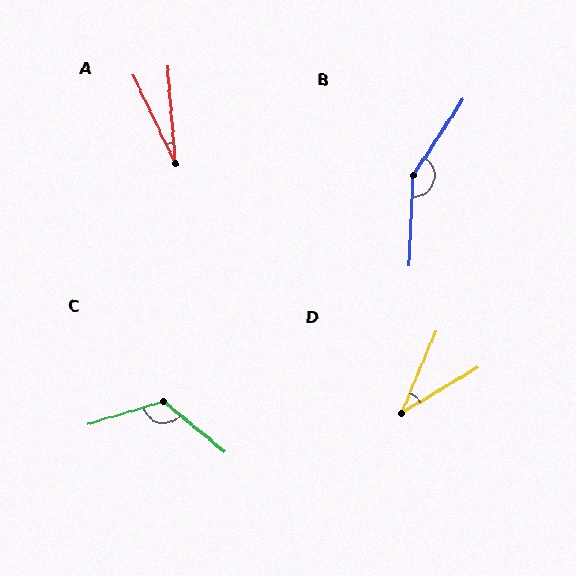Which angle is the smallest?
A, at approximately 21 degrees.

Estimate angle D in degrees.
Approximately 36 degrees.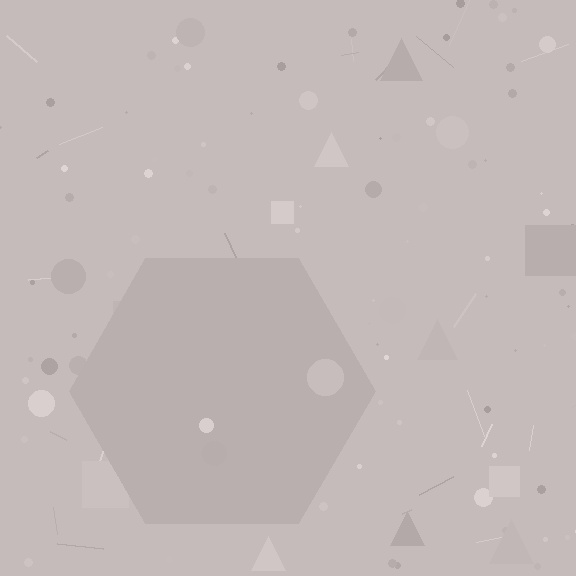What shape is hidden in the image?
A hexagon is hidden in the image.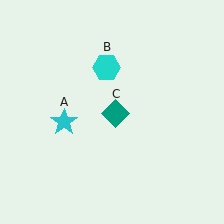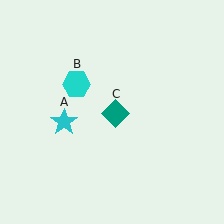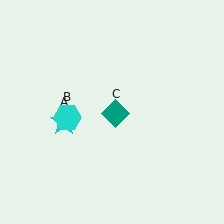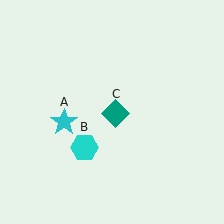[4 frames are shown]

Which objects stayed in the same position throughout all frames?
Cyan star (object A) and teal diamond (object C) remained stationary.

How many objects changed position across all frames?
1 object changed position: cyan hexagon (object B).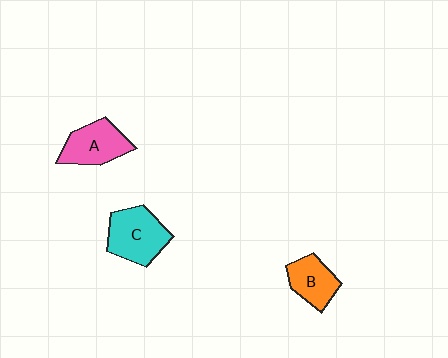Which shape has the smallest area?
Shape B (orange).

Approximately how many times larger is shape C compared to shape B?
Approximately 1.4 times.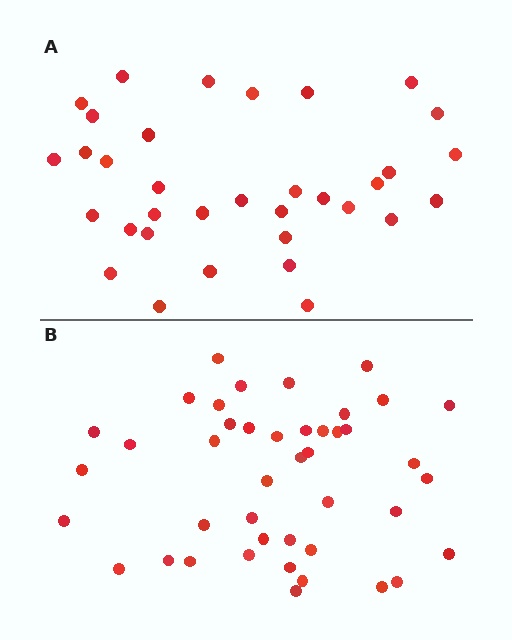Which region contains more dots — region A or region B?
Region B (the bottom region) has more dots.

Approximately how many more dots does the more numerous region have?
Region B has roughly 8 or so more dots than region A.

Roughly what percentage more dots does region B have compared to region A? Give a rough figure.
About 25% more.